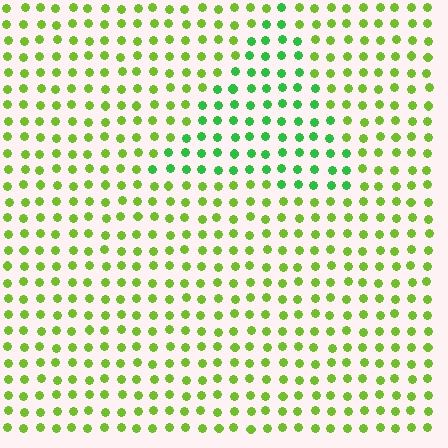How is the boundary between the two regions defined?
The boundary is defined purely by a slight shift in hue (about 36 degrees). Spacing, size, and orientation are identical on both sides.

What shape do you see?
I see a triangle.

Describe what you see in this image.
The image is filled with small lime elements in a uniform arrangement. A triangle-shaped region is visible where the elements are tinted to a slightly different hue, forming a subtle color boundary.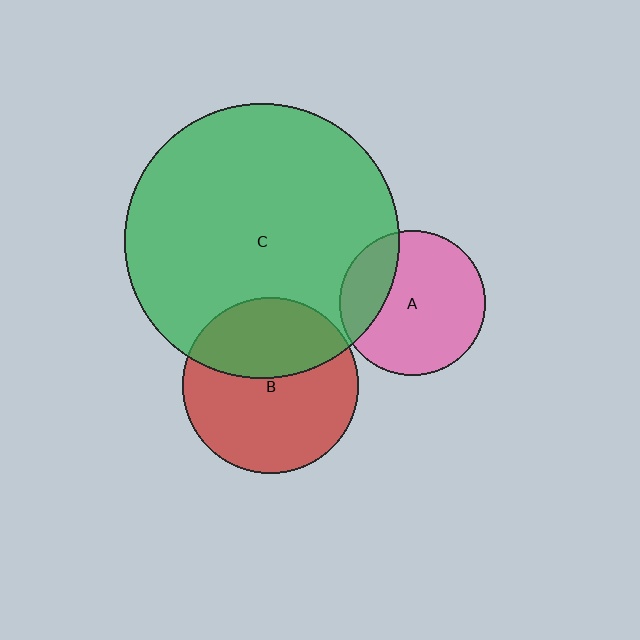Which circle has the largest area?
Circle C (green).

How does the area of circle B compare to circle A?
Approximately 1.5 times.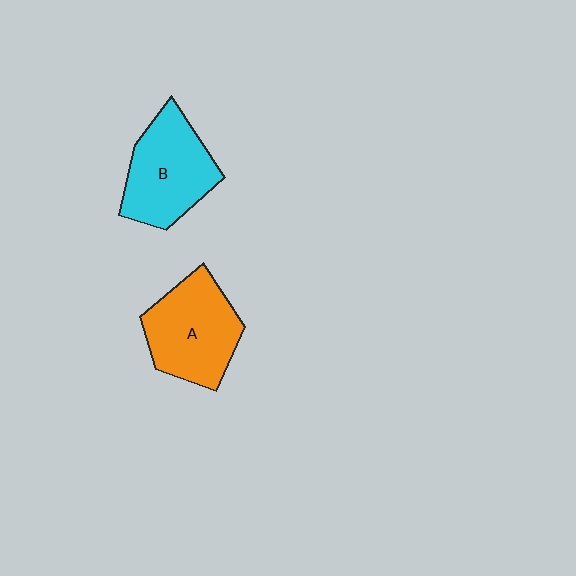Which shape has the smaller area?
Shape B (cyan).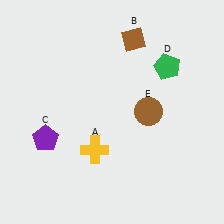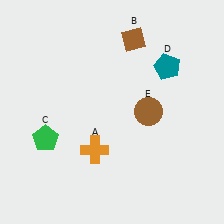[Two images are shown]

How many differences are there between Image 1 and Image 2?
There are 3 differences between the two images.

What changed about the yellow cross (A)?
In Image 1, A is yellow. In Image 2, it changed to orange.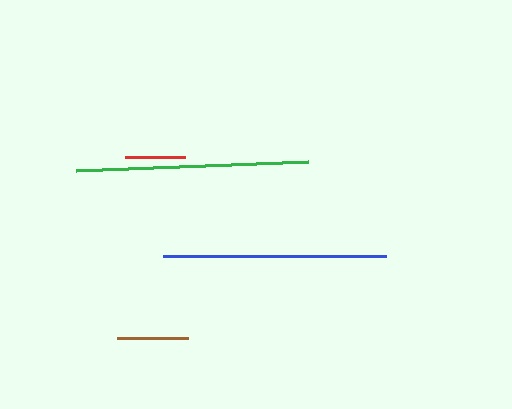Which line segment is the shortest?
The red line is the shortest at approximately 60 pixels.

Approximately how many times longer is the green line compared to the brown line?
The green line is approximately 3.3 times the length of the brown line.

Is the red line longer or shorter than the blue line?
The blue line is longer than the red line.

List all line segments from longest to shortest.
From longest to shortest: green, blue, brown, red.